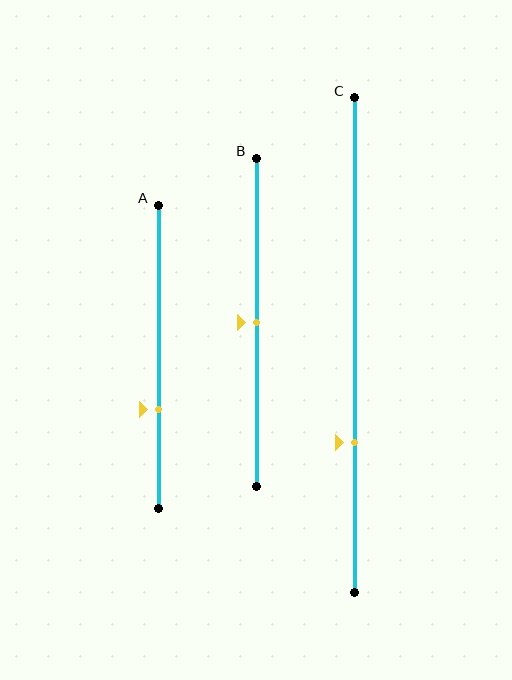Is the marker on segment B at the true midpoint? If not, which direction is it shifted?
Yes, the marker on segment B is at the true midpoint.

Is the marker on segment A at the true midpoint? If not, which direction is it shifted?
No, the marker on segment A is shifted downward by about 17% of the segment length.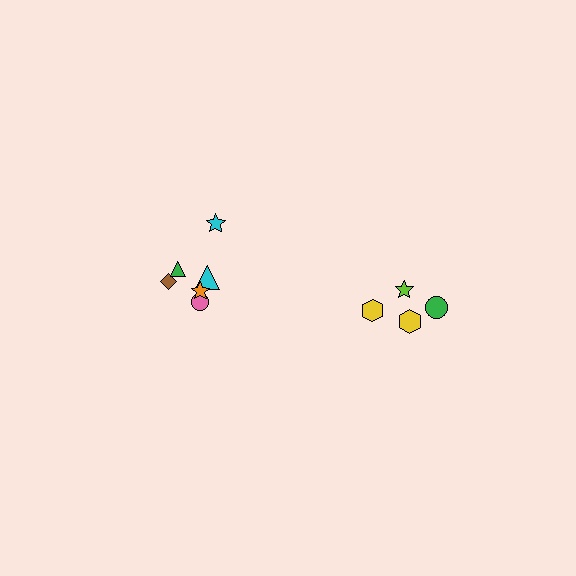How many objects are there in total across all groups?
There are 10 objects.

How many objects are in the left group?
There are 6 objects.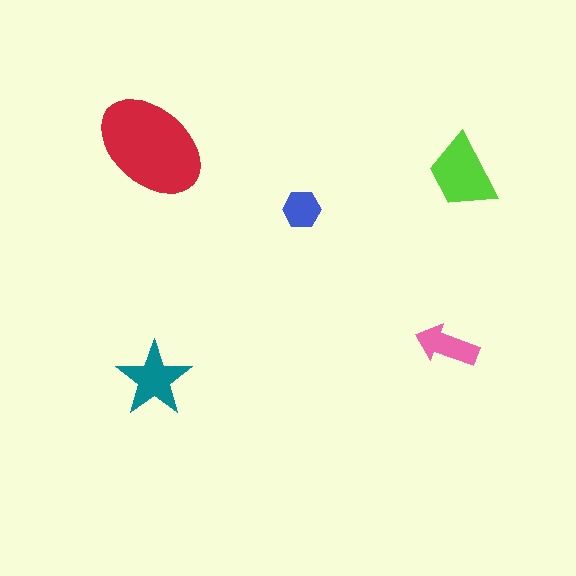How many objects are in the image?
There are 5 objects in the image.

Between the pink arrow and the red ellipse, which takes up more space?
The red ellipse.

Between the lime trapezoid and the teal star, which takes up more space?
The lime trapezoid.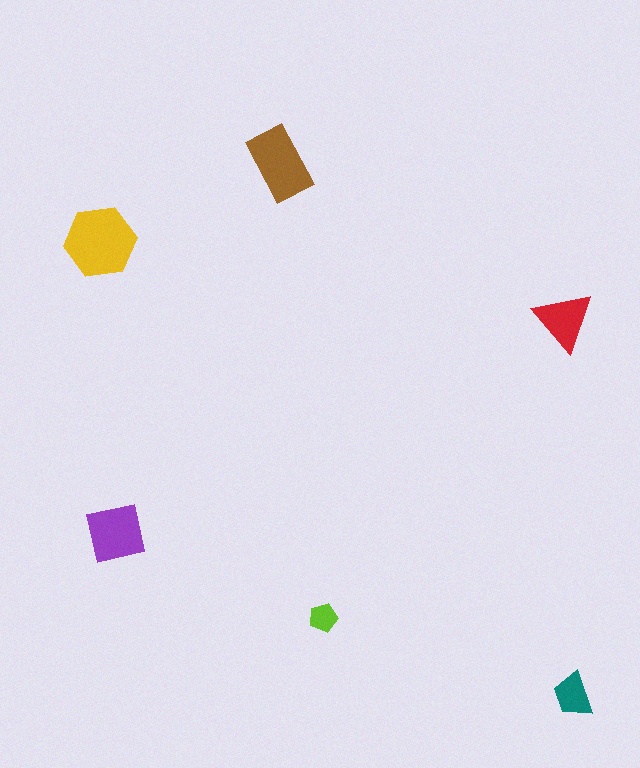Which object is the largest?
The yellow hexagon.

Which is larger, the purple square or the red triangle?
The purple square.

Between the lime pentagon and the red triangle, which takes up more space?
The red triangle.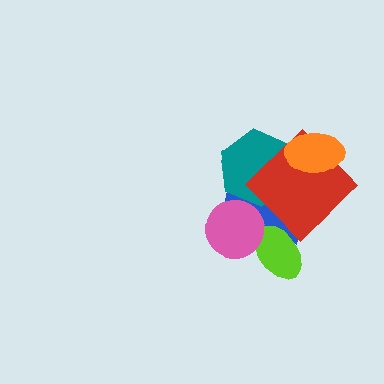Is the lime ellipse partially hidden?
Yes, it is partially covered by another shape.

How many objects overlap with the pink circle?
2 objects overlap with the pink circle.